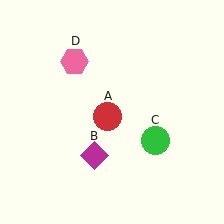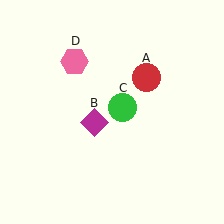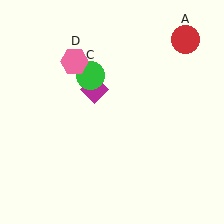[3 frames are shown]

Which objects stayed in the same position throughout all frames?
Pink hexagon (object D) remained stationary.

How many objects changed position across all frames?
3 objects changed position: red circle (object A), magenta diamond (object B), green circle (object C).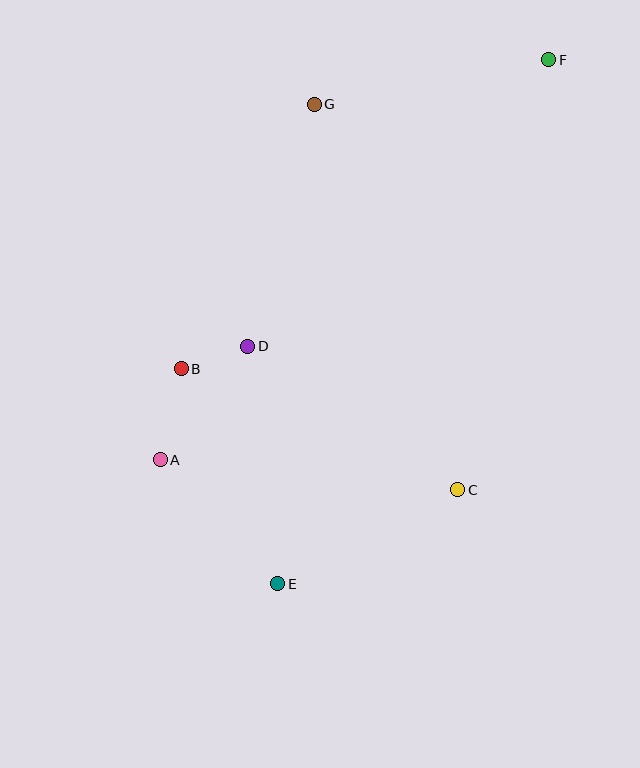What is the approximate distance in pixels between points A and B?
The distance between A and B is approximately 94 pixels.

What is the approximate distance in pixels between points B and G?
The distance between B and G is approximately 296 pixels.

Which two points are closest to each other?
Points B and D are closest to each other.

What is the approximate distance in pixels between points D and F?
The distance between D and F is approximately 416 pixels.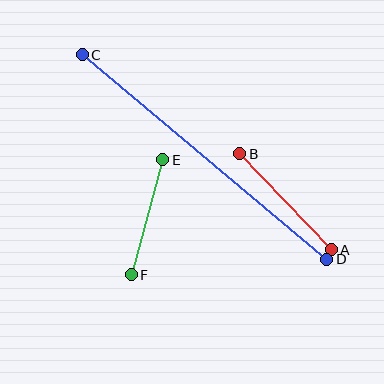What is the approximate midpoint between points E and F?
The midpoint is at approximately (147, 217) pixels.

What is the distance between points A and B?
The distance is approximately 133 pixels.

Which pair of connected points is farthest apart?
Points C and D are farthest apart.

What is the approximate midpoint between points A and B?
The midpoint is at approximately (286, 202) pixels.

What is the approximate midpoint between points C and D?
The midpoint is at approximately (205, 157) pixels.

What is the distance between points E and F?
The distance is approximately 120 pixels.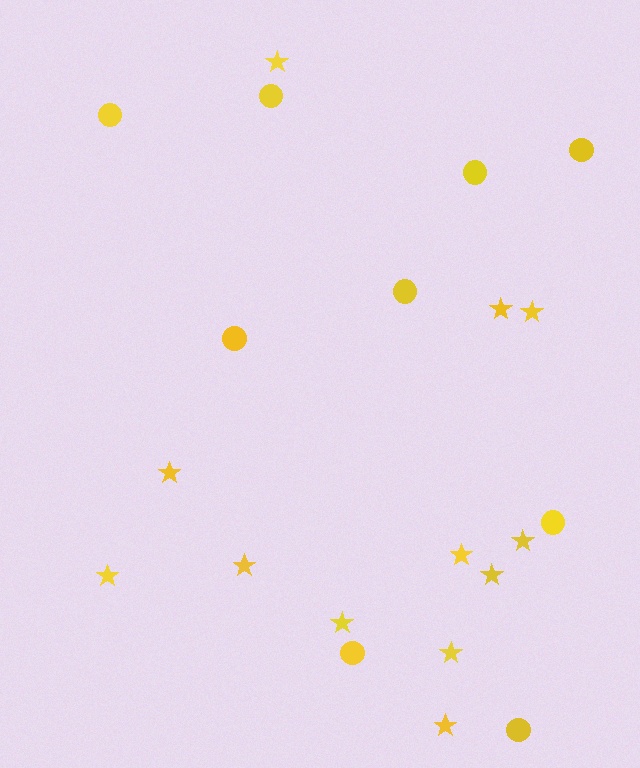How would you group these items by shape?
There are 2 groups: one group of circles (9) and one group of stars (12).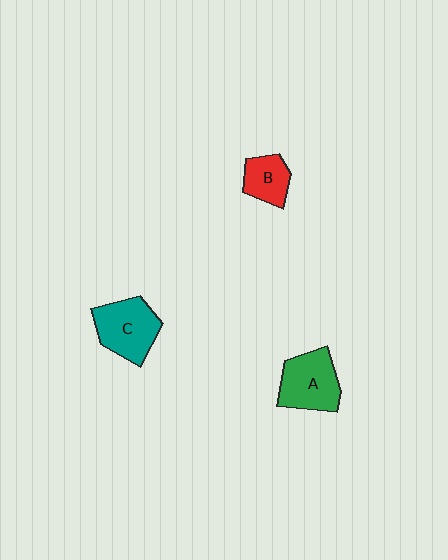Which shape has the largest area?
Shape C (teal).